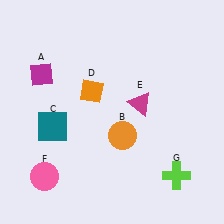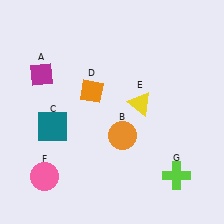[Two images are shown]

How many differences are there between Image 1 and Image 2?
There is 1 difference between the two images.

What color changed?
The triangle (E) changed from magenta in Image 1 to yellow in Image 2.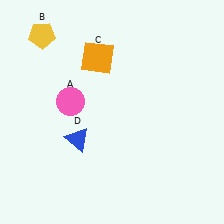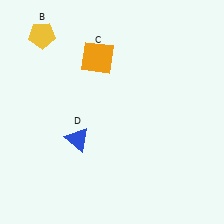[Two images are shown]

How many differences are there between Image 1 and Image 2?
There is 1 difference between the two images.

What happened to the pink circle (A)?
The pink circle (A) was removed in Image 2. It was in the top-left area of Image 1.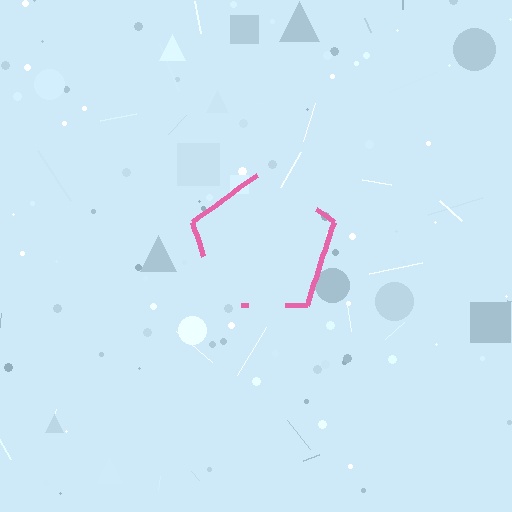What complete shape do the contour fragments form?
The contour fragments form a pentagon.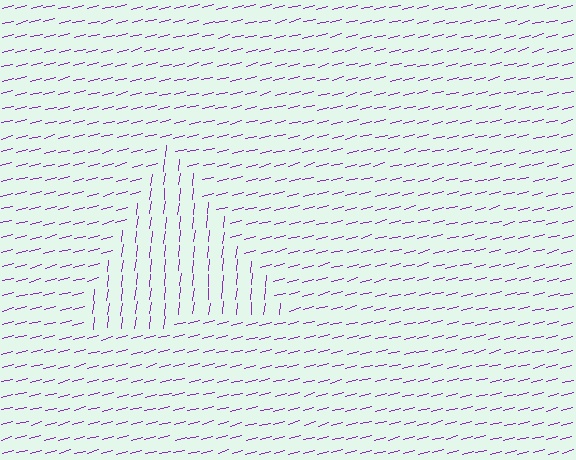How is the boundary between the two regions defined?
The boundary is defined purely by a change in line orientation (approximately 69 degrees difference). All lines are the same color and thickness.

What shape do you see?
I see a triangle.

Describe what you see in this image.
The image is filled with small purple line segments. A triangle region in the image has lines oriented differently from the surrounding lines, creating a visible texture boundary.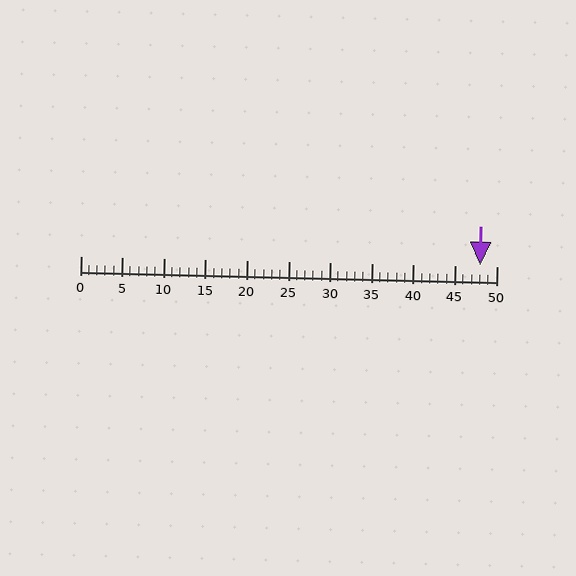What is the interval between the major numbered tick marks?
The major tick marks are spaced 5 units apart.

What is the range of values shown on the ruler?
The ruler shows values from 0 to 50.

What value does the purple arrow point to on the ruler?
The purple arrow points to approximately 48.